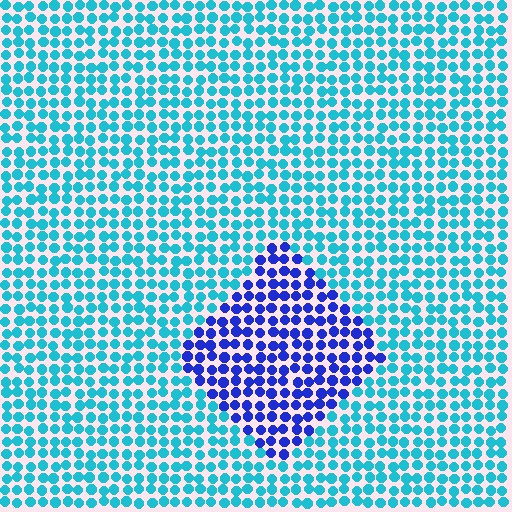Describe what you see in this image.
The image is filled with small cyan elements in a uniform arrangement. A diamond-shaped region is visible where the elements are tinted to a slightly different hue, forming a subtle color boundary.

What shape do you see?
I see a diamond.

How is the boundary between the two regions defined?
The boundary is defined purely by a slight shift in hue (about 49 degrees). Spacing, size, and orientation are identical on both sides.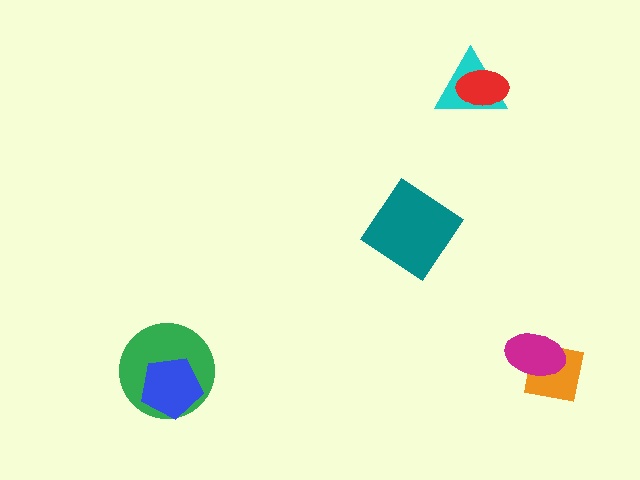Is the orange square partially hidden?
Yes, it is partially covered by another shape.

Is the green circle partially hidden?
Yes, it is partially covered by another shape.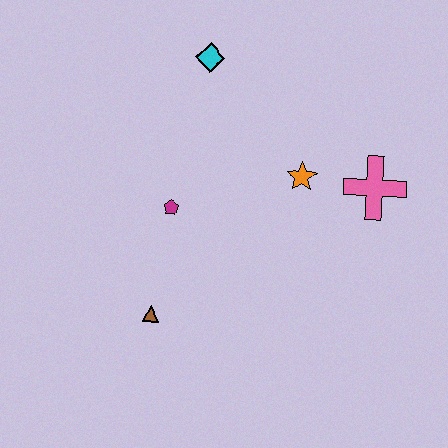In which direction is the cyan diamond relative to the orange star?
The cyan diamond is above the orange star.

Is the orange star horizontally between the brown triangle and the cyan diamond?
No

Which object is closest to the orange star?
The pink cross is closest to the orange star.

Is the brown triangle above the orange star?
No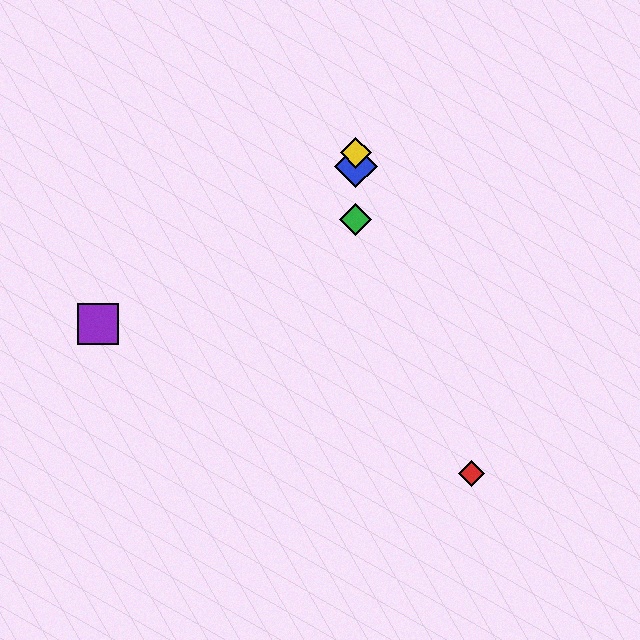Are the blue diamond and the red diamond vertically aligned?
No, the blue diamond is at x≈356 and the red diamond is at x≈471.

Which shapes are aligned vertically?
The blue diamond, the green diamond, the yellow diamond are aligned vertically.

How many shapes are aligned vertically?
3 shapes (the blue diamond, the green diamond, the yellow diamond) are aligned vertically.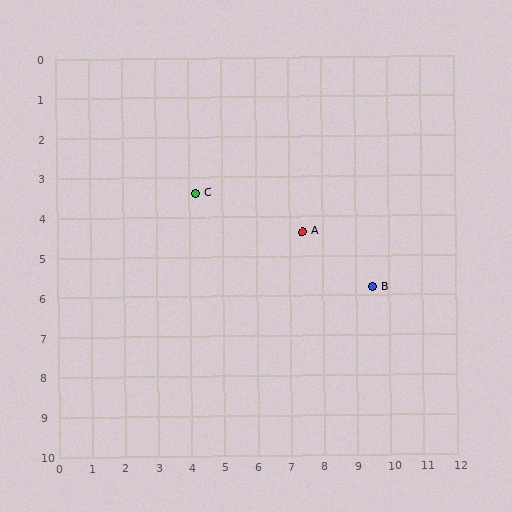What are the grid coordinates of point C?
Point C is at approximately (4.2, 3.4).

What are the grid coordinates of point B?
Point B is at approximately (9.5, 5.8).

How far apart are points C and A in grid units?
Points C and A are about 3.4 grid units apart.